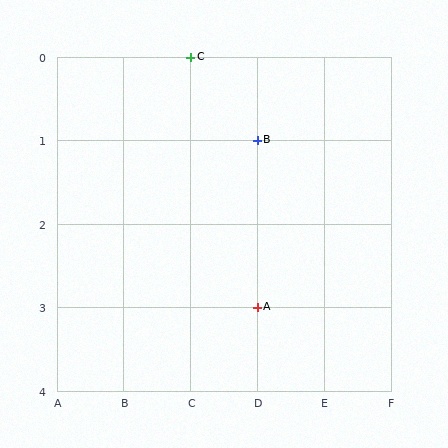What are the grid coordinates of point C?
Point C is at grid coordinates (C, 0).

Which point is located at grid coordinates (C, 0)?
Point C is at (C, 0).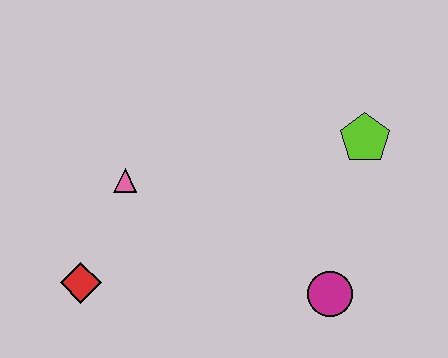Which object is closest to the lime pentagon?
The magenta circle is closest to the lime pentagon.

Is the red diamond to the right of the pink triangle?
No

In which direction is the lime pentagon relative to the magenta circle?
The lime pentagon is above the magenta circle.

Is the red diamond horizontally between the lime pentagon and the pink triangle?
No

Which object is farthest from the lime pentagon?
The red diamond is farthest from the lime pentagon.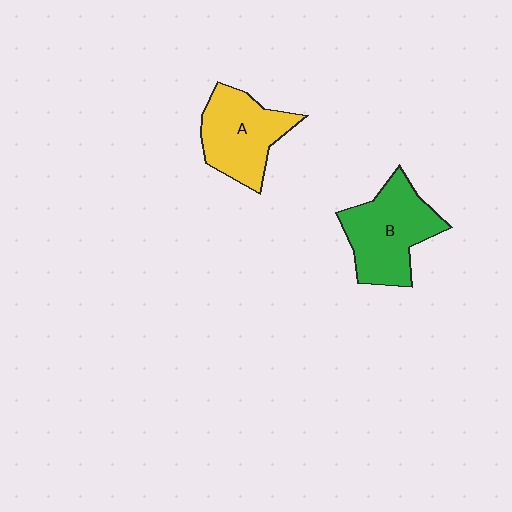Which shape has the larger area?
Shape B (green).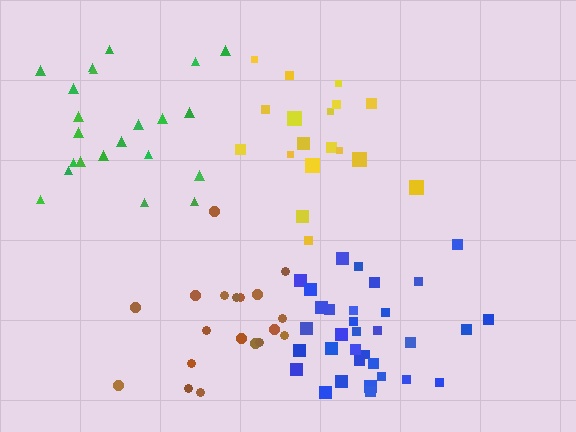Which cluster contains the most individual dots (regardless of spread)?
Blue (33).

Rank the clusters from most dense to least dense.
blue, green, yellow, brown.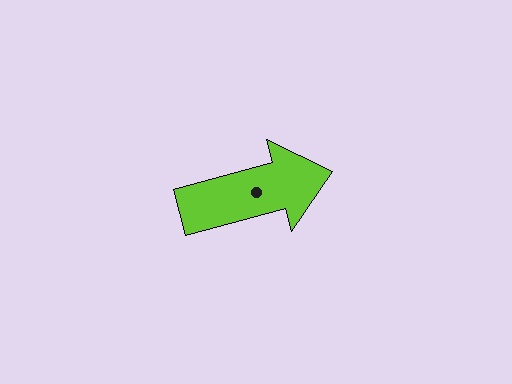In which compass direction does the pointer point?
East.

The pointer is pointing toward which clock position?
Roughly 2 o'clock.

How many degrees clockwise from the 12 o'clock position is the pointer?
Approximately 75 degrees.